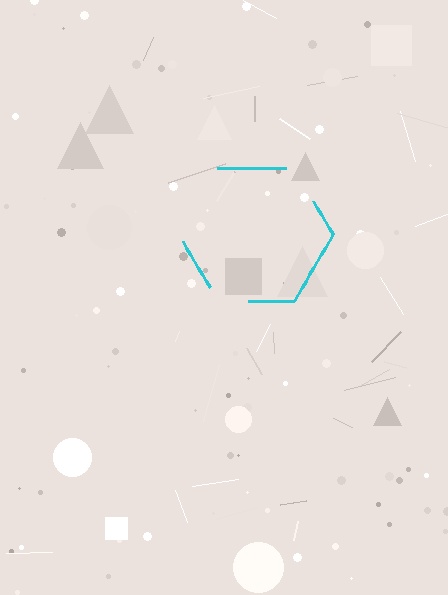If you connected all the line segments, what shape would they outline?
They would outline a hexagon.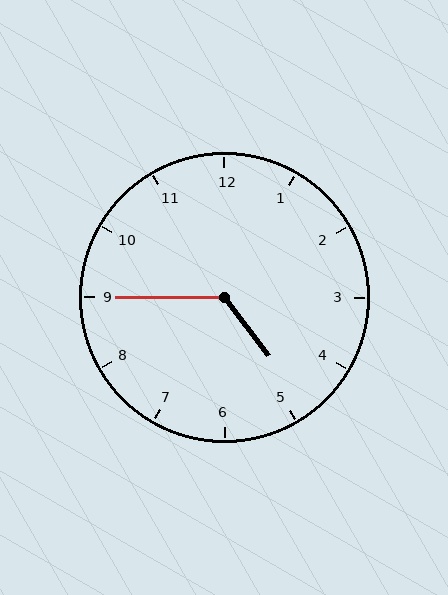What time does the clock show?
4:45.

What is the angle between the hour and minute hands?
Approximately 128 degrees.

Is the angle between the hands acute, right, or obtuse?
It is obtuse.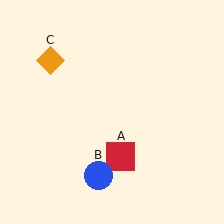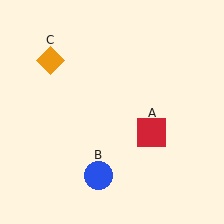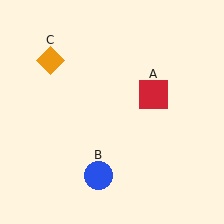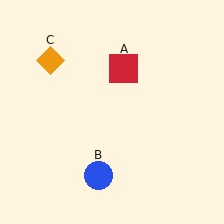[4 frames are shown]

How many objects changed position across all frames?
1 object changed position: red square (object A).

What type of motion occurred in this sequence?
The red square (object A) rotated counterclockwise around the center of the scene.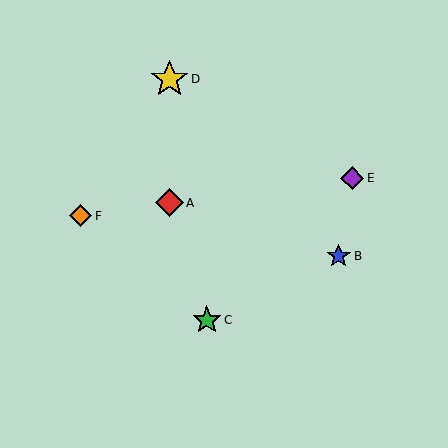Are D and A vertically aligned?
Yes, both are at x≈169.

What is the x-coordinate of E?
Object E is at x≈352.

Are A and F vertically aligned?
No, A is at x≈169 and F is at x≈81.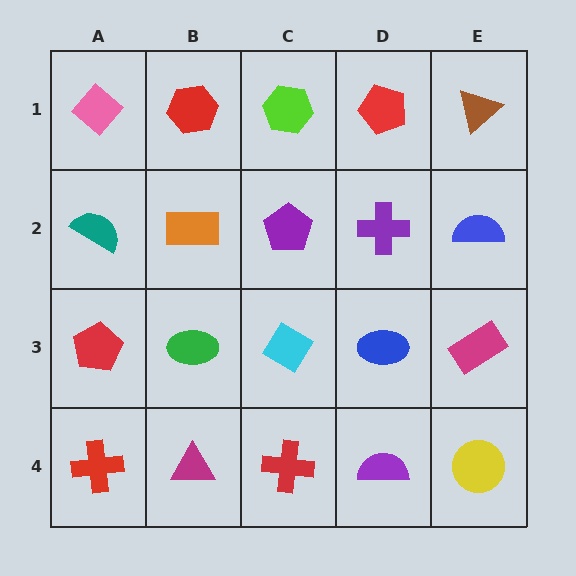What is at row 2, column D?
A purple cross.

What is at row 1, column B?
A red hexagon.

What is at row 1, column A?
A pink diamond.